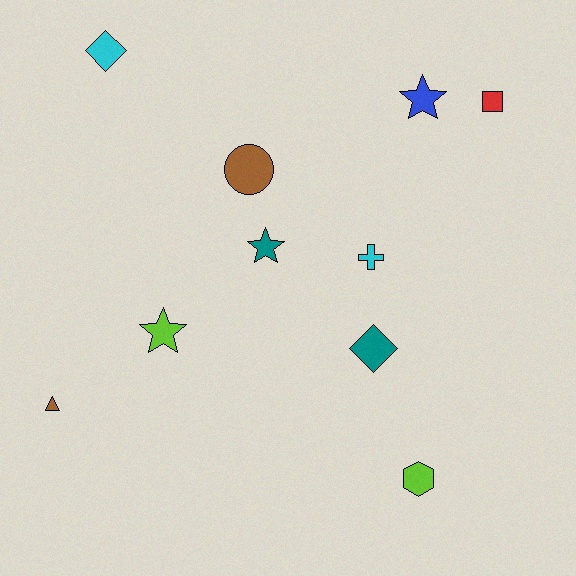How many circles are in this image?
There is 1 circle.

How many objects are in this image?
There are 10 objects.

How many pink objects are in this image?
There are no pink objects.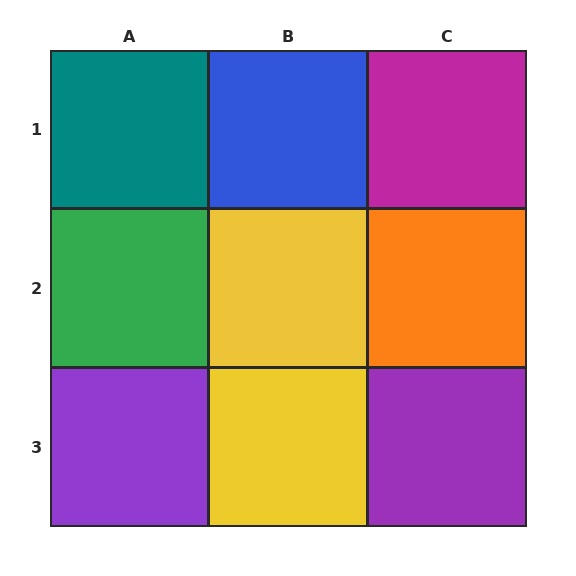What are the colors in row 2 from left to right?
Green, yellow, orange.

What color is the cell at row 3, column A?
Purple.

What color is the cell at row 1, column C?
Magenta.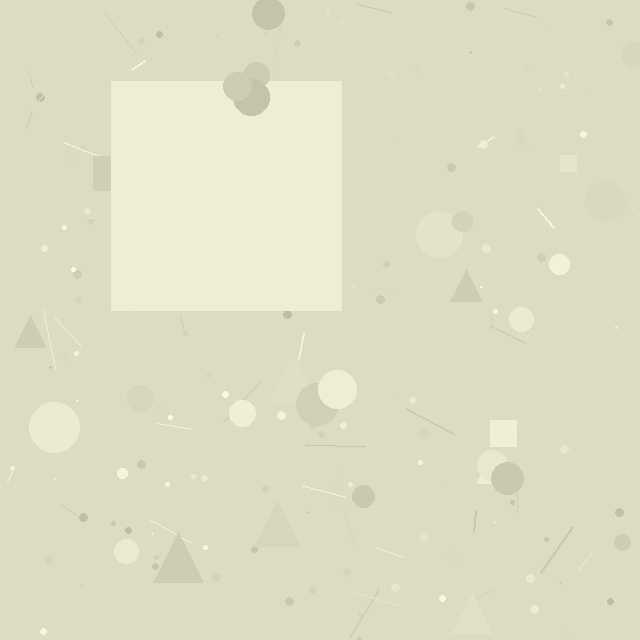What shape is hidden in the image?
A square is hidden in the image.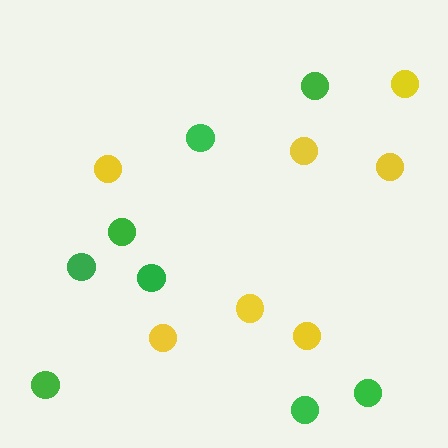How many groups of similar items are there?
There are 2 groups: one group of green circles (8) and one group of yellow circles (7).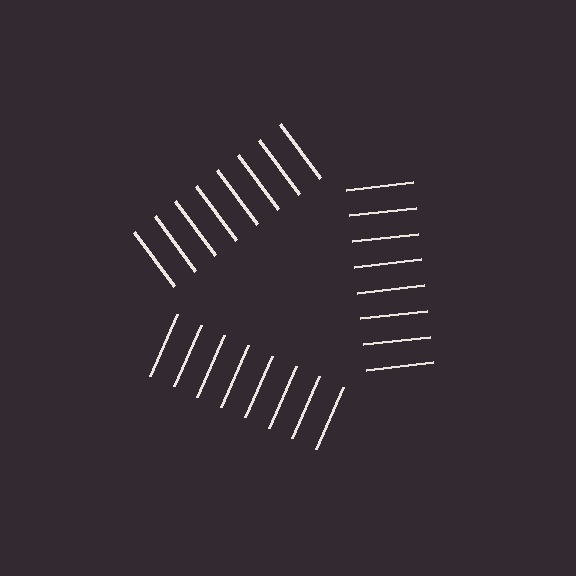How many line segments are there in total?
24 — 8 along each of the 3 edges.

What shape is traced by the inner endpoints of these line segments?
An illusory triangle — the line segments terminate on its edges but no continuous stroke is drawn.